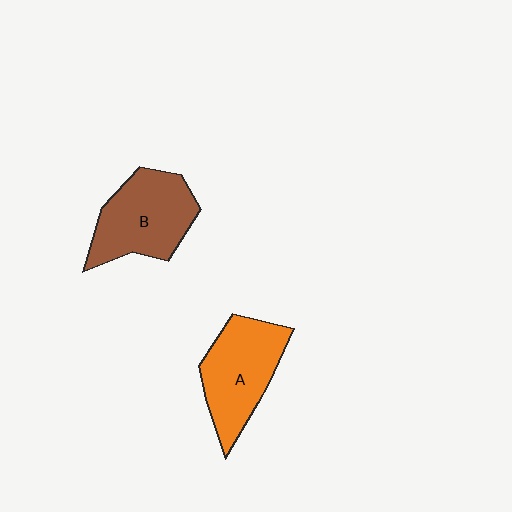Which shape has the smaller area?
Shape A (orange).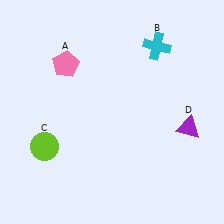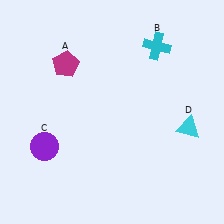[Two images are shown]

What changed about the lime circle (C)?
In Image 1, C is lime. In Image 2, it changed to purple.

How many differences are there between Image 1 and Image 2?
There are 3 differences between the two images.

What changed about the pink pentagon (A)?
In Image 1, A is pink. In Image 2, it changed to magenta.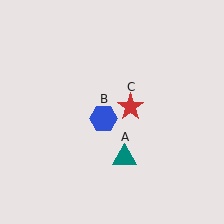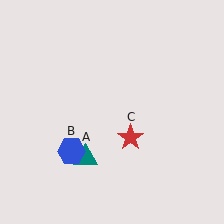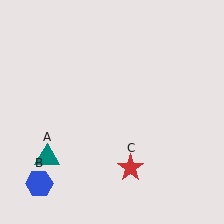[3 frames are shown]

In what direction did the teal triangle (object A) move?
The teal triangle (object A) moved left.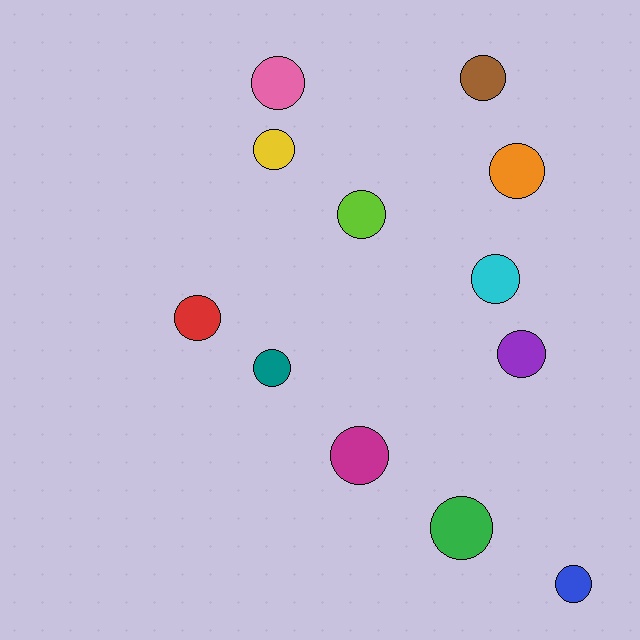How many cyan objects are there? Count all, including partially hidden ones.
There is 1 cyan object.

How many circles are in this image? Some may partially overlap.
There are 12 circles.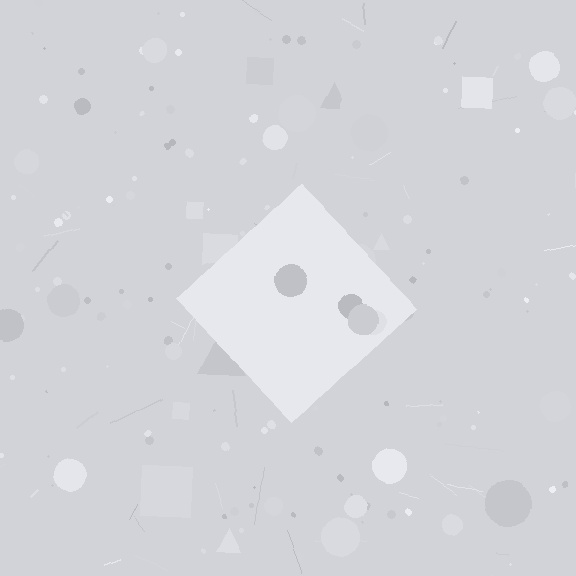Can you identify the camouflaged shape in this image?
The camouflaged shape is a diamond.